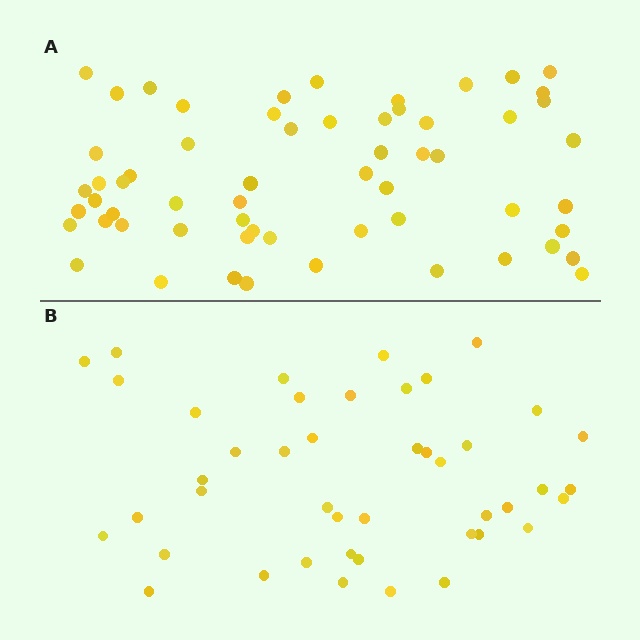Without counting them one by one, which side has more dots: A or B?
Region A (the top region) has more dots.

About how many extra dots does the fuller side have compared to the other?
Region A has approximately 15 more dots than region B.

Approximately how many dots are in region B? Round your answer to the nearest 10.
About 40 dots. (The exact count is 44, which rounds to 40.)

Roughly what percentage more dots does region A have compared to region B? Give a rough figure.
About 35% more.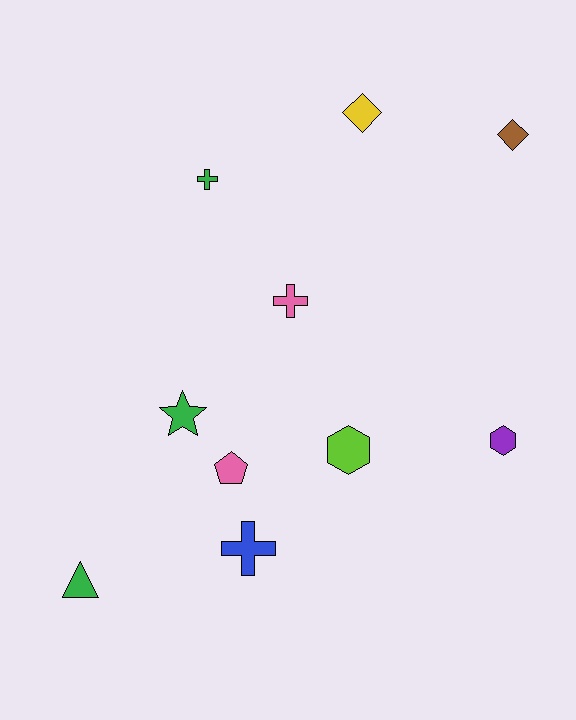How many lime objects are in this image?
There is 1 lime object.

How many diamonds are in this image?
There are 2 diamonds.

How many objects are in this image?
There are 10 objects.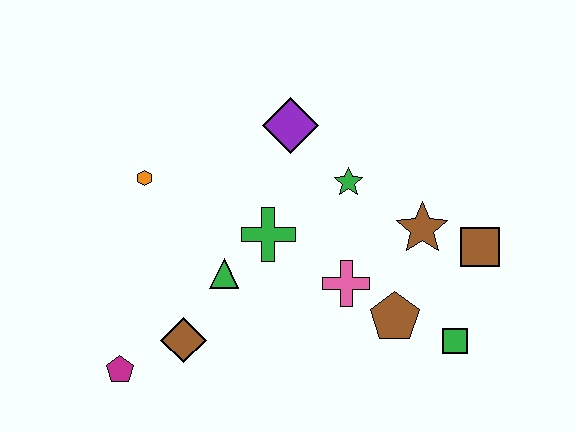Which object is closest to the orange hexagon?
The green triangle is closest to the orange hexagon.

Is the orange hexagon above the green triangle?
Yes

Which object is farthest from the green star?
The magenta pentagon is farthest from the green star.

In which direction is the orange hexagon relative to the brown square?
The orange hexagon is to the left of the brown square.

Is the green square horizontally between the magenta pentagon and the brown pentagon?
No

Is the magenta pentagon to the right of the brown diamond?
No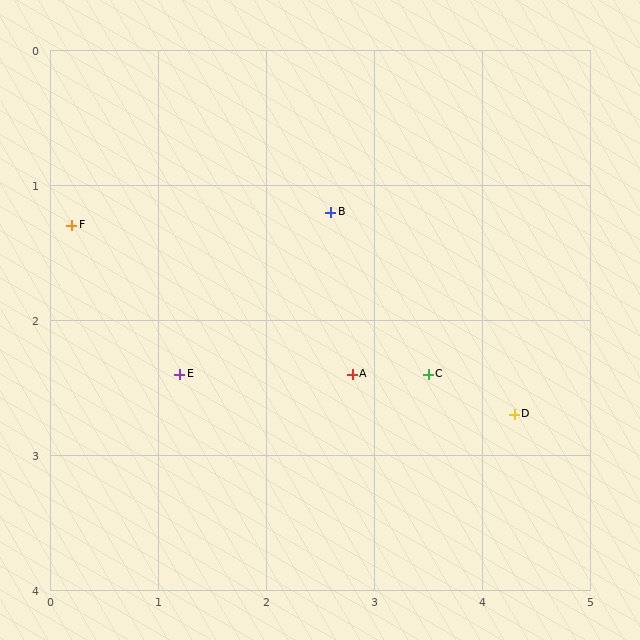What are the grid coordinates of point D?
Point D is at approximately (4.3, 2.7).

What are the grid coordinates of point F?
Point F is at approximately (0.2, 1.3).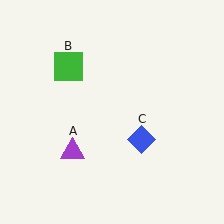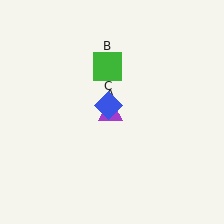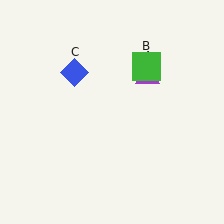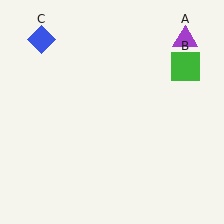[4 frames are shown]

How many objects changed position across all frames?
3 objects changed position: purple triangle (object A), green square (object B), blue diamond (object C).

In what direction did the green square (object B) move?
The green square (object B) moved right.